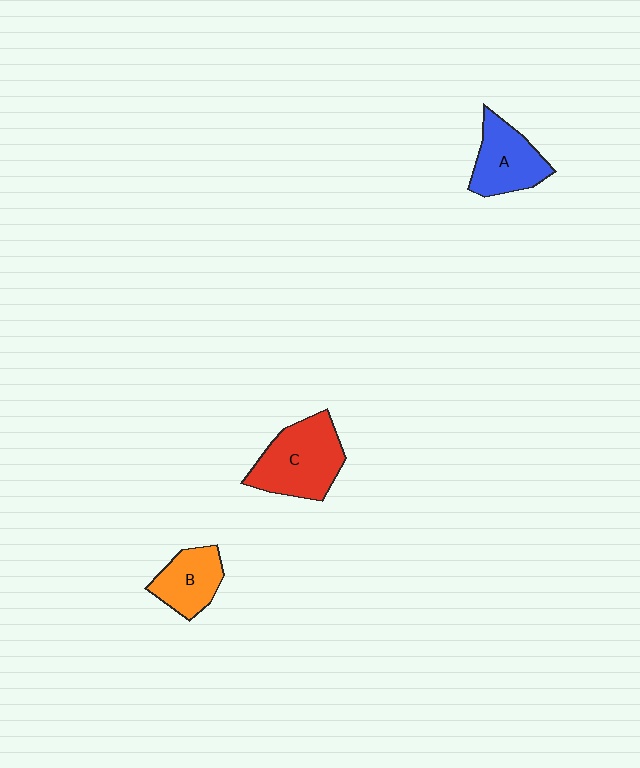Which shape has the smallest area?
Shape B (orange).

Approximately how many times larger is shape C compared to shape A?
Approximately 1.3 times.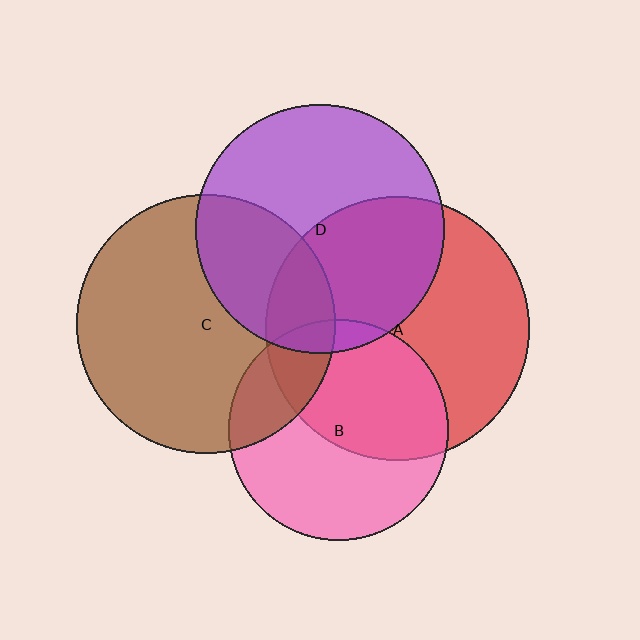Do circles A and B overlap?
Yes.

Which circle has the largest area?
Circle A (red).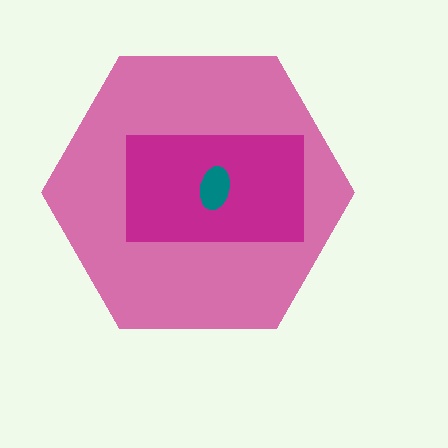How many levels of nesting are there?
3.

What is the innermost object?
The teal ellipse.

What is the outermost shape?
The pink hexagon.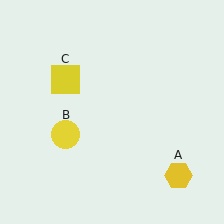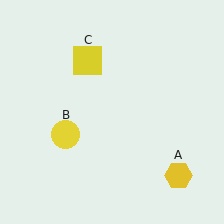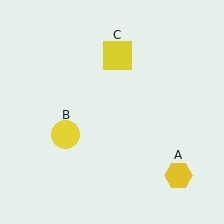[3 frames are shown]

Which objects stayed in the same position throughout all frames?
Yellow hexagon (object A) and yellow circle (object B) remained stationary.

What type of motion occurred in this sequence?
The yellow square (object C) rotated clockwise around the center of the scene.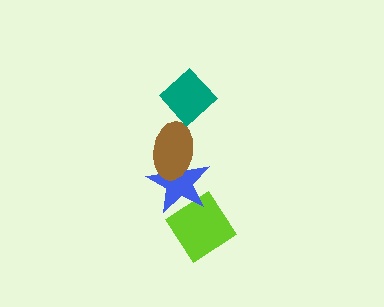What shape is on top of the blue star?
The brown ellipse is on top of the blue star.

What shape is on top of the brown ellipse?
The teal diamond is on top of the brown ellipse.